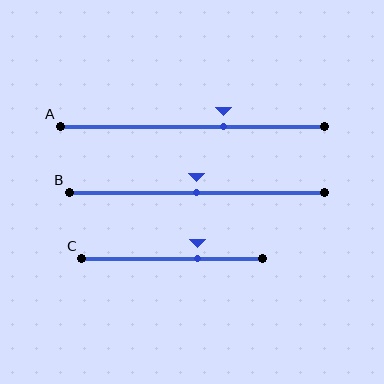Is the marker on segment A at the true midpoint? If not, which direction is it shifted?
No, the marker on segment A is shifted to the right by about 12% of the segment length.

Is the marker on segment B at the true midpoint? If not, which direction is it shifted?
Yes, the marker on segment B is at the true midpoint.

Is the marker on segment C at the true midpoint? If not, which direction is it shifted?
No, the marker on segment C is shifted to the right by about 14% of the segment length.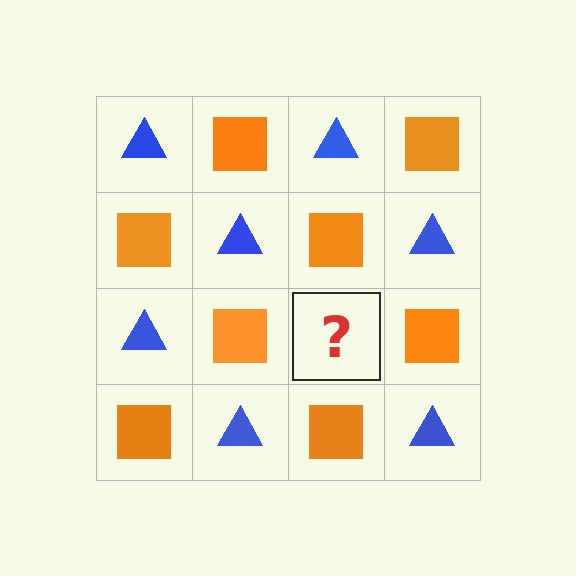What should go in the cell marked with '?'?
The missing cell should contain a blue triangle.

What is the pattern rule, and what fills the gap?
The rule is that it alternates blue triangle and orange square in a checkerboard pattern. The gap should be filled with a blue triangle.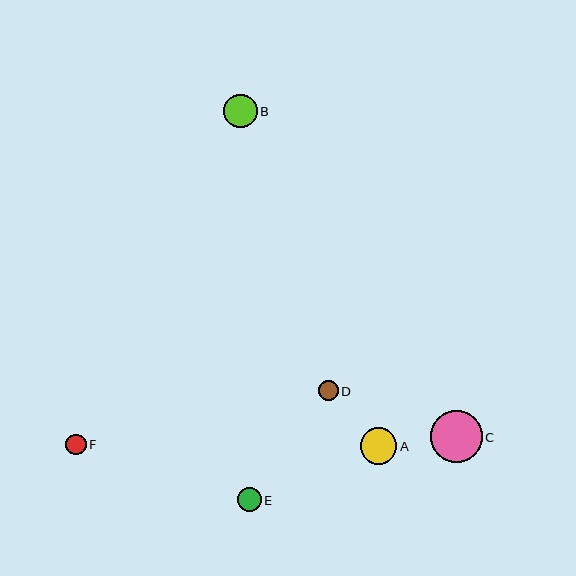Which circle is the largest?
Circle C is the largest with a size of approximately 52 pixels.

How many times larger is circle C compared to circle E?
Circle C is approximately 2.2 times the size of circle E.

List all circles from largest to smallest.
From largest to smallest: C, A, B, E, F, D.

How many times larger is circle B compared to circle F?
Circle B is approximately 1.6 times the size of circle F.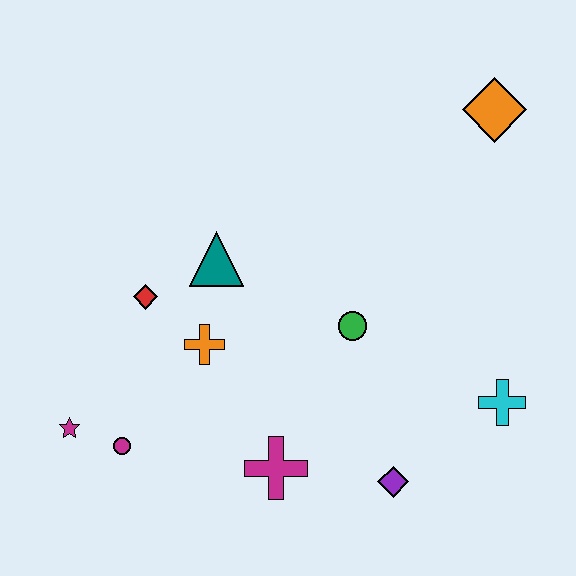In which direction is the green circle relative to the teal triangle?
The green circle is to the right of the teal triangle.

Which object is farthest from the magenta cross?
The orange diamond is farthest from the magenta cross.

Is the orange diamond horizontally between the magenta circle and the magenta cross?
No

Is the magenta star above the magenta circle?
Yes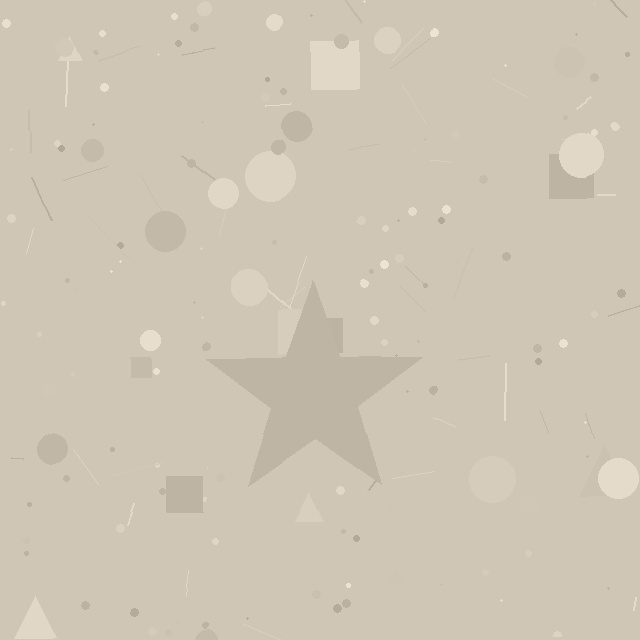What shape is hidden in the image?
A star is hidden in the image.